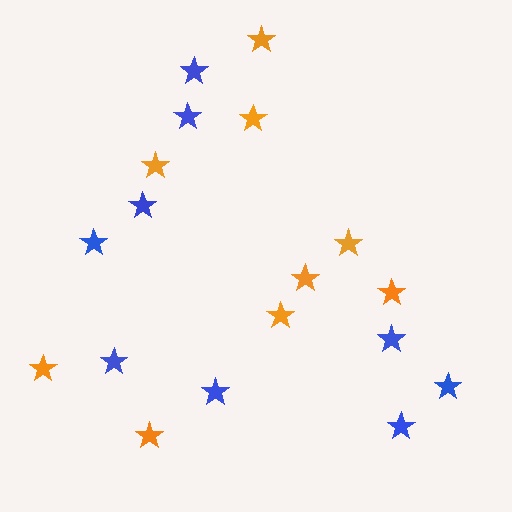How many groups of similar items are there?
There are 2 groups: one group of blue stars (9) and one group of orange stars (9).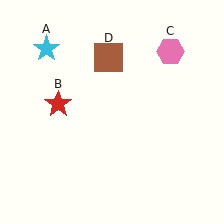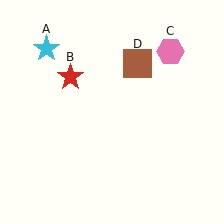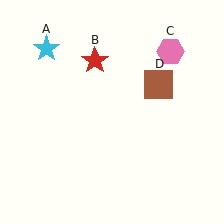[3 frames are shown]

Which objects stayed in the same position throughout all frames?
Cyan star (object A) and pink hexagon (object C) remained stationary.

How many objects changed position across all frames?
2 objects changed position: red star (object B), brown square (object D).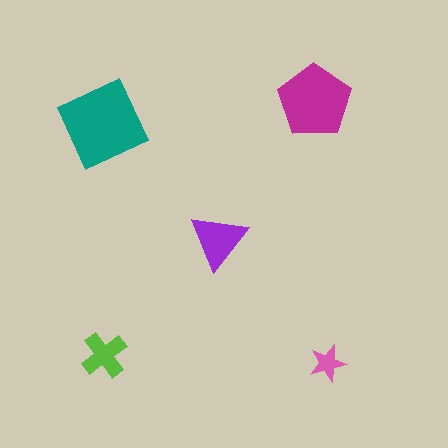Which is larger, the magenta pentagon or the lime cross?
The magenta pentagon.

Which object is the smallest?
The pink star.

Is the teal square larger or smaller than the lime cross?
Larger.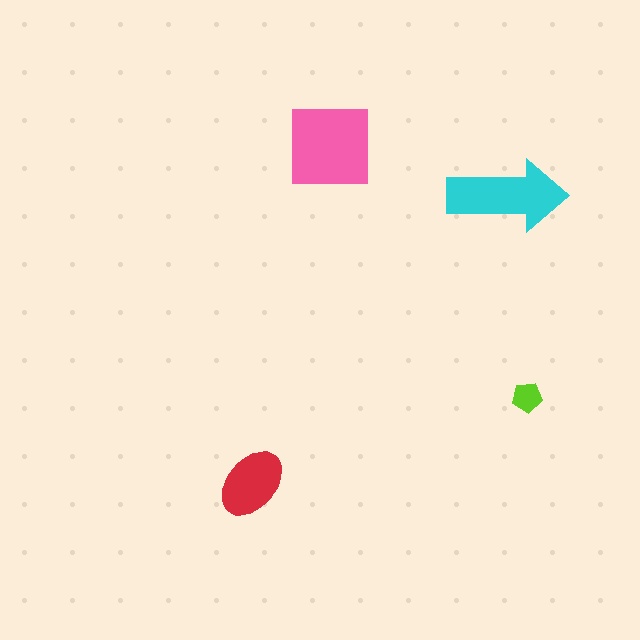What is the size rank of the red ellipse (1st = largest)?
3rd.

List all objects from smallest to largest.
The lime pentagon, the red ellipse, the cyan arrow, the pink square.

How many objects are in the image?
There are 4 objects in the image.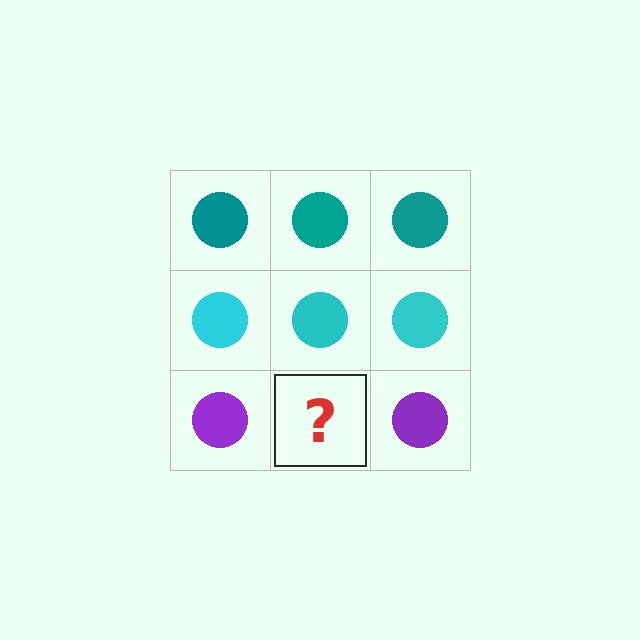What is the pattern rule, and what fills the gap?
The rule is that each row has a consistent color. The gap should be filled with a purple circle.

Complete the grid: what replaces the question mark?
The question mark should be replaced with a purple circle.